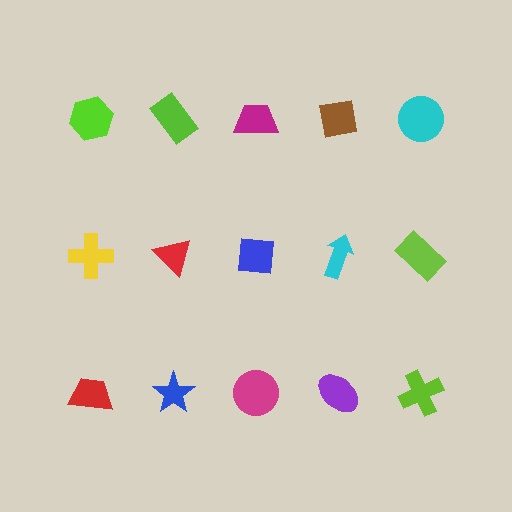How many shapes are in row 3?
5 shapes.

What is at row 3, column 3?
A magenta circle.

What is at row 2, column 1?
A yellow cross.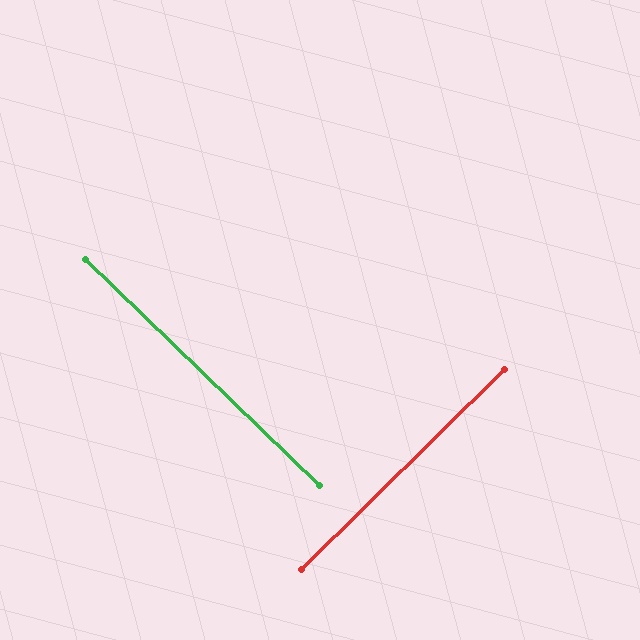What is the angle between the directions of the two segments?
Approximately 89 degrees.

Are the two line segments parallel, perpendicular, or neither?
Perpendicular — they meet at approximately 89°.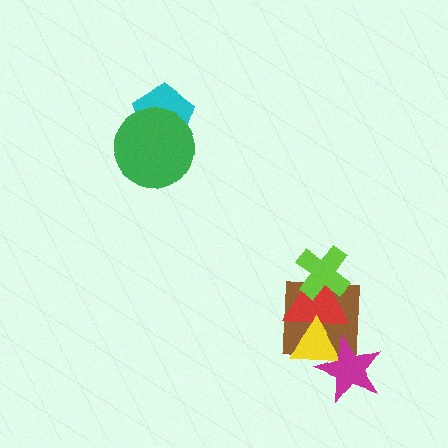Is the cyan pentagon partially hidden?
Yes, it is partially covered by another shape.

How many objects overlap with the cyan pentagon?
1 object overlaps with the cyan pentagon.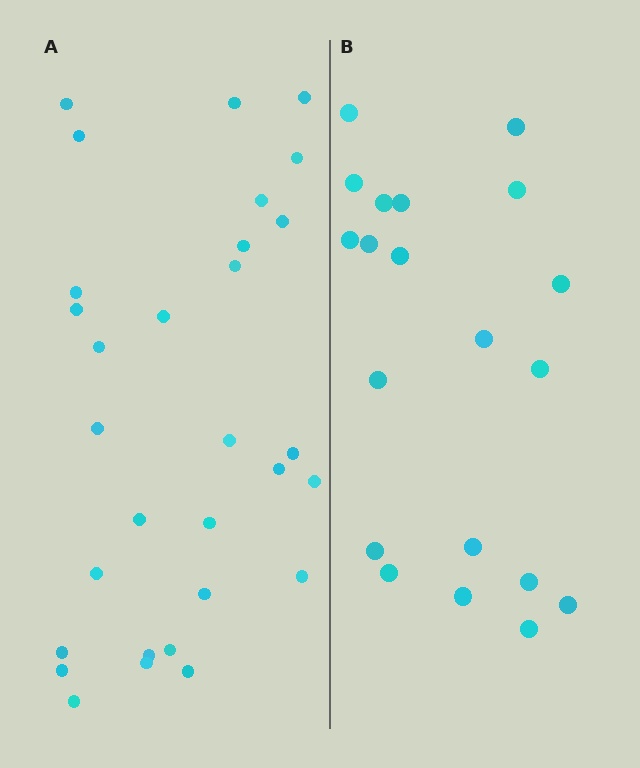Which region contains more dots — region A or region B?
Region A (the left region) has more dots.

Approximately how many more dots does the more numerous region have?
Region A has roughly 10 or so more dots than region B.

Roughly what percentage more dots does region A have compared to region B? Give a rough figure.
About 50% more.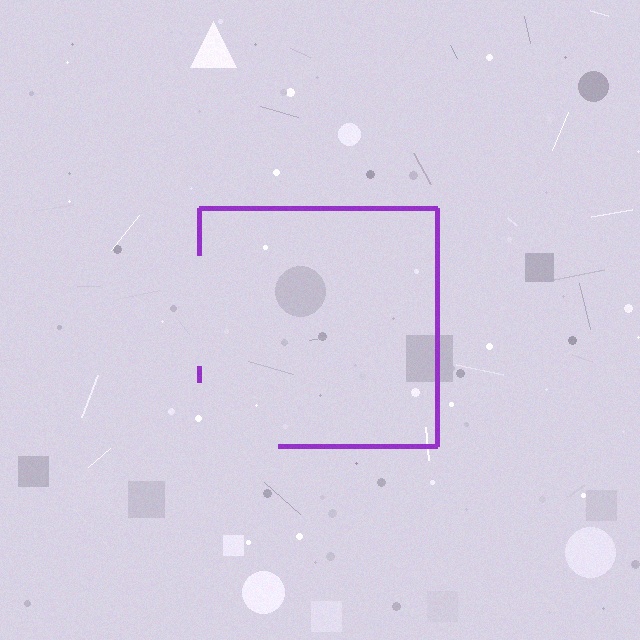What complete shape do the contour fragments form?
The contour fragments form a square.